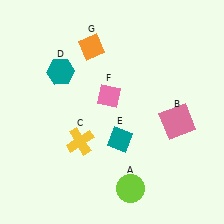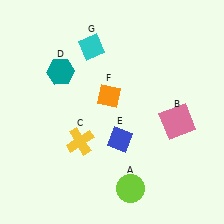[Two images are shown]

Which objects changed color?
E changed from teal to blue. F changed from pink to orange. G changed from orange to cyan.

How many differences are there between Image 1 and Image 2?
There are 3 differences between the two images.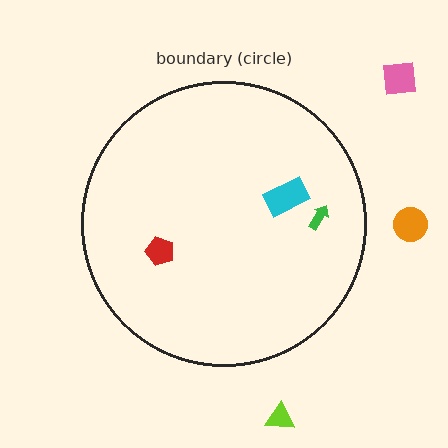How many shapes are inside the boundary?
3 inside, 3 outside.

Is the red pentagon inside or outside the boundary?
Inside.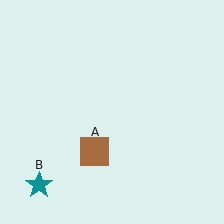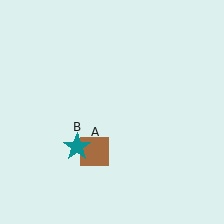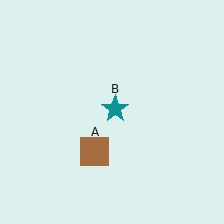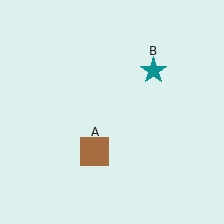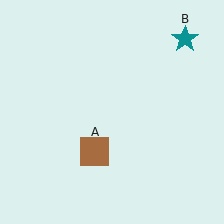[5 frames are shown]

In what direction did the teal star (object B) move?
The teal star (object B) moved up and to the right.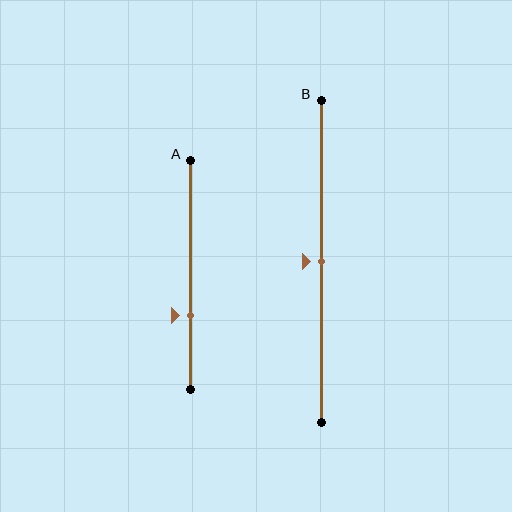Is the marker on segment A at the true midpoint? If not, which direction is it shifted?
No, the marker on segment A is shifted downward by about 18% of the segment length.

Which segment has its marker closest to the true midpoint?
Segment B has its marker closest to the true midpoint.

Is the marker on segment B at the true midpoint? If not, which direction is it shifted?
Yes, the marker on segment B is at the true midpoint.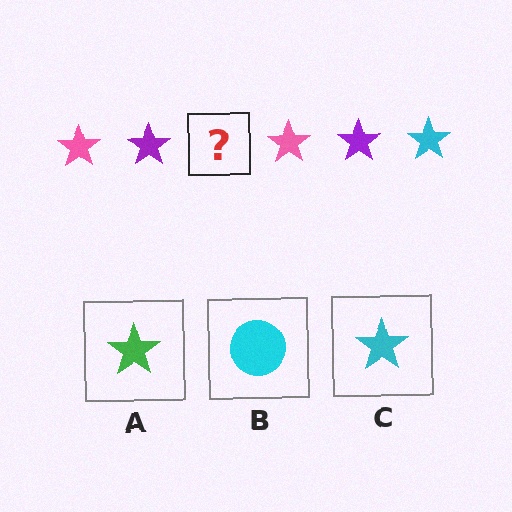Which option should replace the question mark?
Option C.